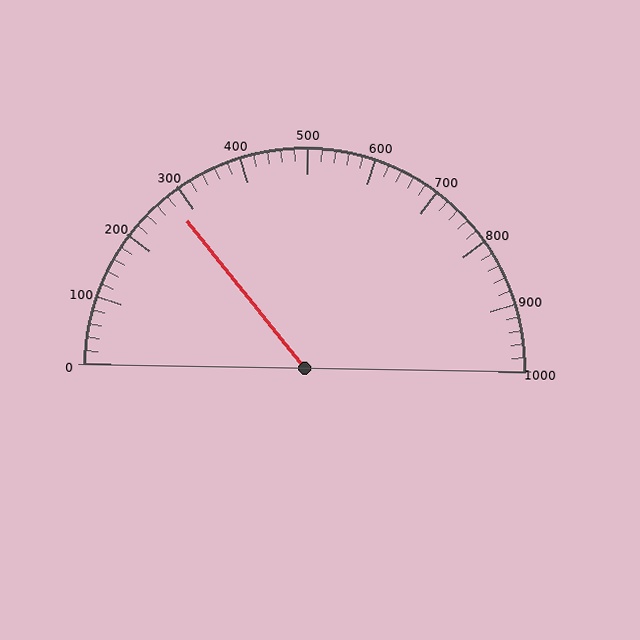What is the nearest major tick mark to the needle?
The nearest major tick mark is 300.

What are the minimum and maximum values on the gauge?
The gauge ranges from 0 to 1000.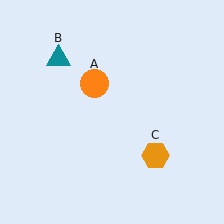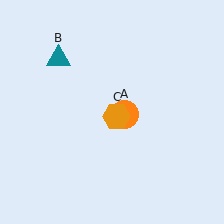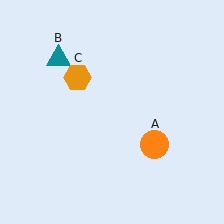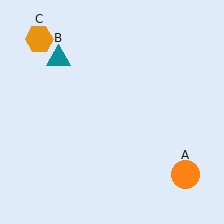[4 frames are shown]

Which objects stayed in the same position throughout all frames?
Teal triangle (object B) remained stationary.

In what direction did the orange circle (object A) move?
The orange circle (object A) moved down and to the right.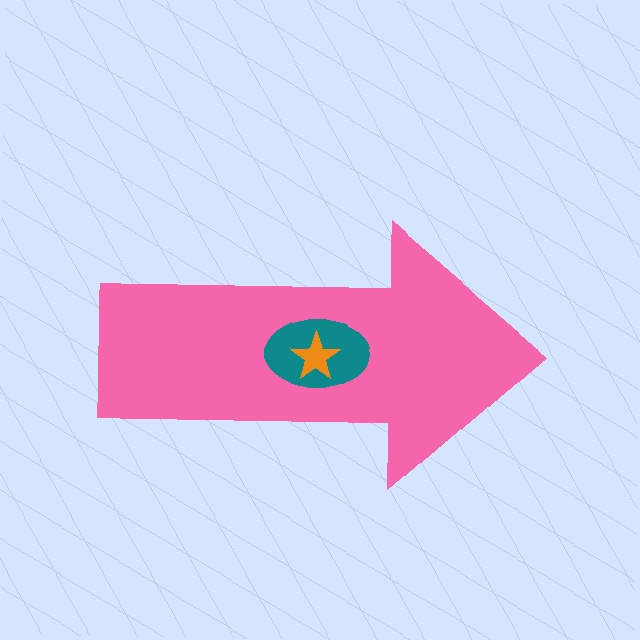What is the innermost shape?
The orange star.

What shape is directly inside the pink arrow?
The teal ellipse.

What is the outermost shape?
The pink arrow.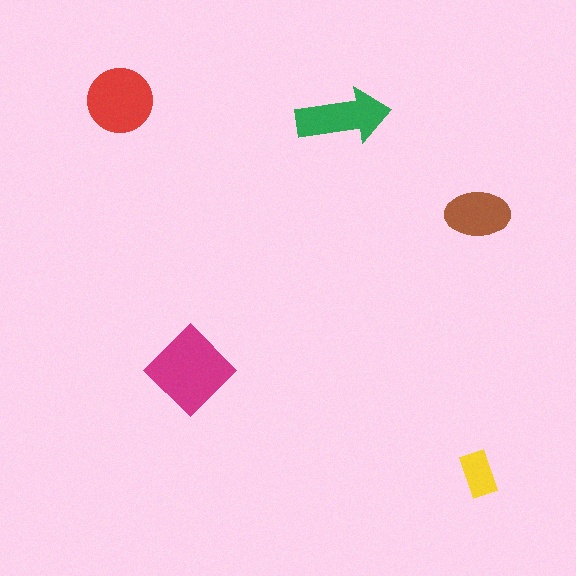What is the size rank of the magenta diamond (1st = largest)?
1st.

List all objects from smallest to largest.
The yellow rectangle, the brown ellipse, the green arrow, the red circle, the magenta diamond.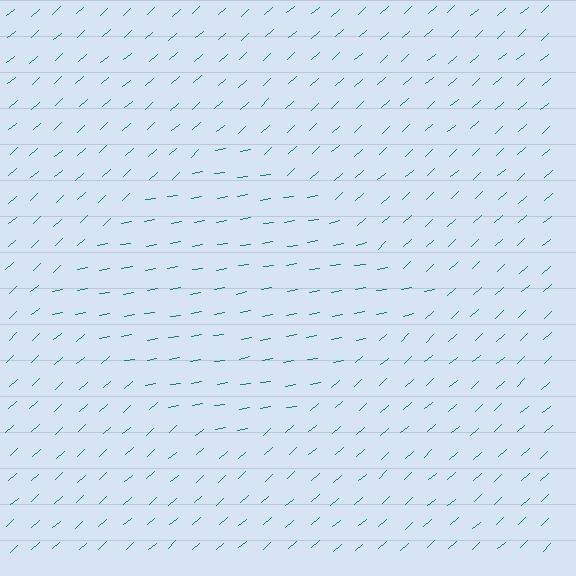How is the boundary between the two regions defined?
The boundary is defined purely by a change in line orientation (approximately 32 degrees difference). All lines are the same color and thickness.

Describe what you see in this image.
The image is filled with small teal line segments. A diamond region in the image has lines oriented differently from the surrounding lines, creating a visible texture boundary.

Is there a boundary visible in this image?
Yes, there is a texture boundary formed by a change in line orientation.